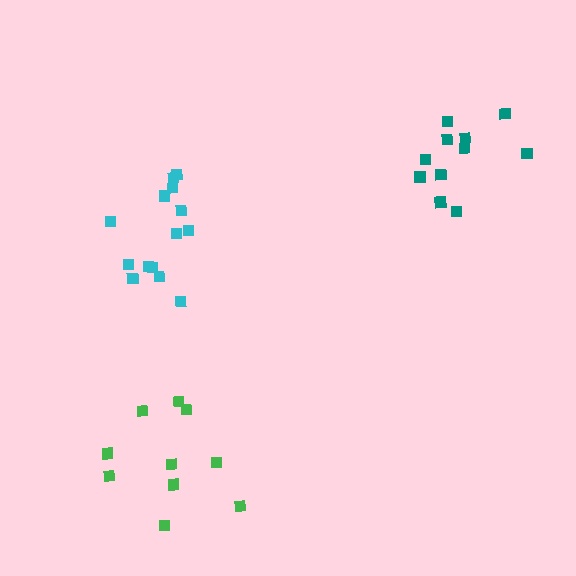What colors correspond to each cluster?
The clusters are colored: cyan, green, teal.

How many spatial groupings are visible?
There are 3 spatial groupings.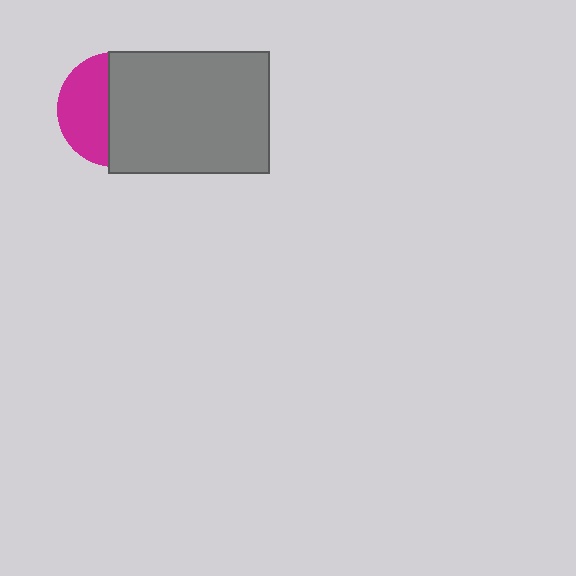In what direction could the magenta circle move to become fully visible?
The magenta circle could move left. That would shift it out from behind the gray rectangle entirely.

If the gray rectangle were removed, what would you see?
You would see the complete magenta circle.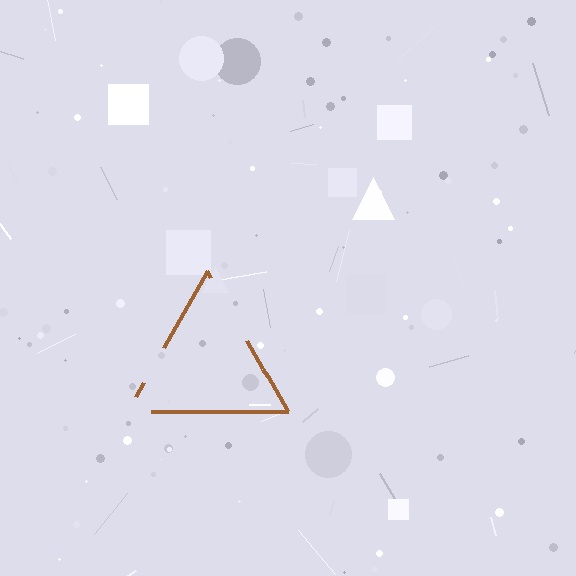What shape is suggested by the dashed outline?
The dashed outline suggests a triangle.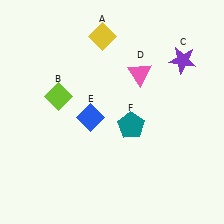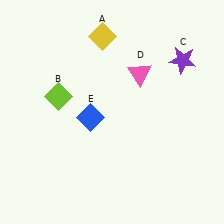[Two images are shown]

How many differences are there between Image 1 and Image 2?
There is 1 difference between the two images.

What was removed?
The teal pentagon (F) was removed in Image 2.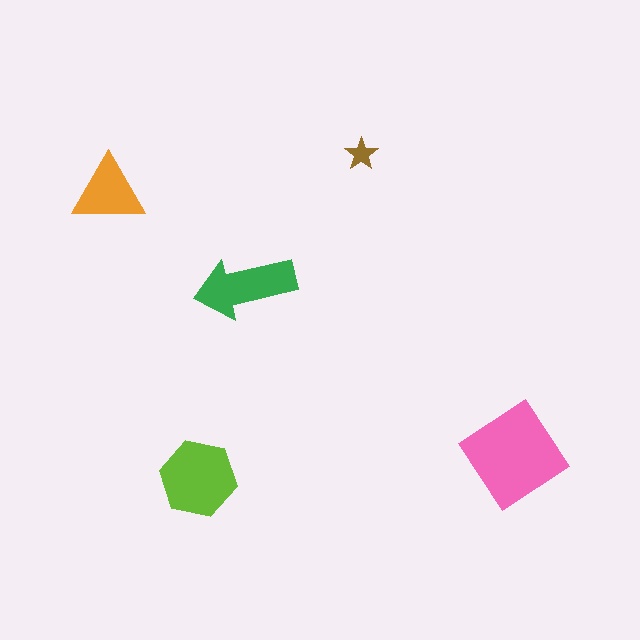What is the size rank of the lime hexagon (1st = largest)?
2nd.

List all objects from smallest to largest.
The brown star, the orange triangle, the green arrow, the lime hexagon, the pink diamond.